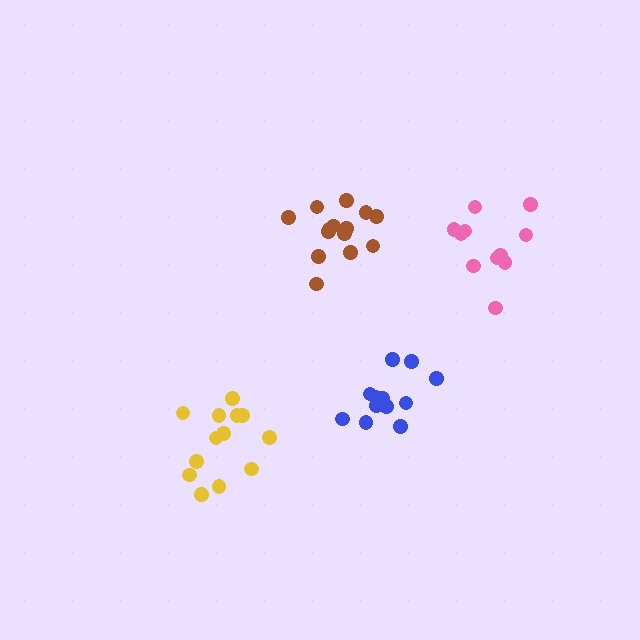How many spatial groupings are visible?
There are 4 spatial groupings.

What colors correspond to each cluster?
The clusters are colored: blue, pink, yellow, brown.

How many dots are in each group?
Group 1: 12 dots, Group 2: 11 dots, Group 3: 13 dots, Group 4: 14 dots (50 total).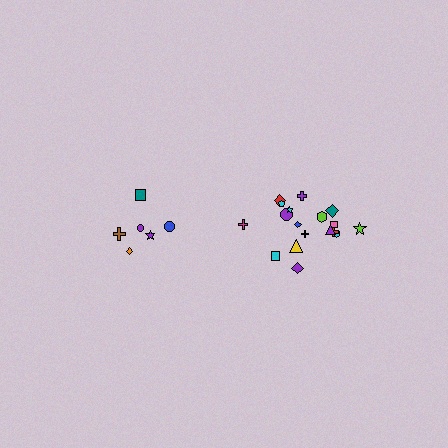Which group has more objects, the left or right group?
The right group.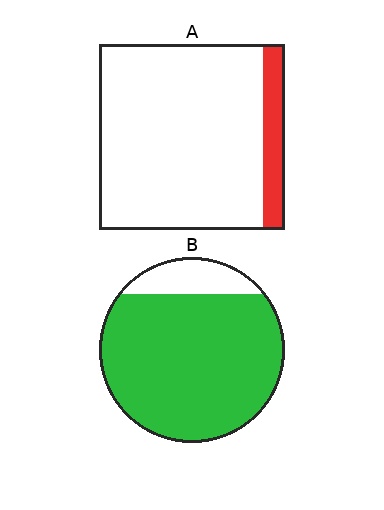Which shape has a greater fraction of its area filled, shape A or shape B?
Shape B.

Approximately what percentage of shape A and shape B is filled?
A is approximately 10% and B is approximately 85%.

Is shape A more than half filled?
No.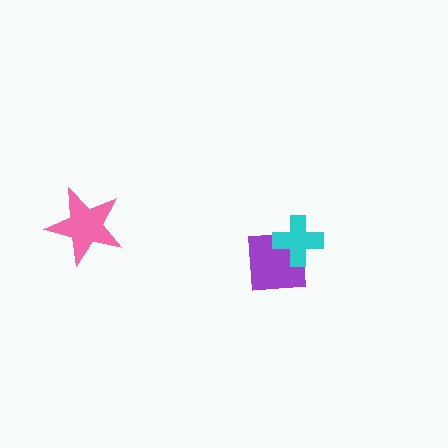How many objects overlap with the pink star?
0 objects overlap with the pink star.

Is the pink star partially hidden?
No, no other shape covers it.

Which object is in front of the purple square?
The cyan cross is in front of the purple square.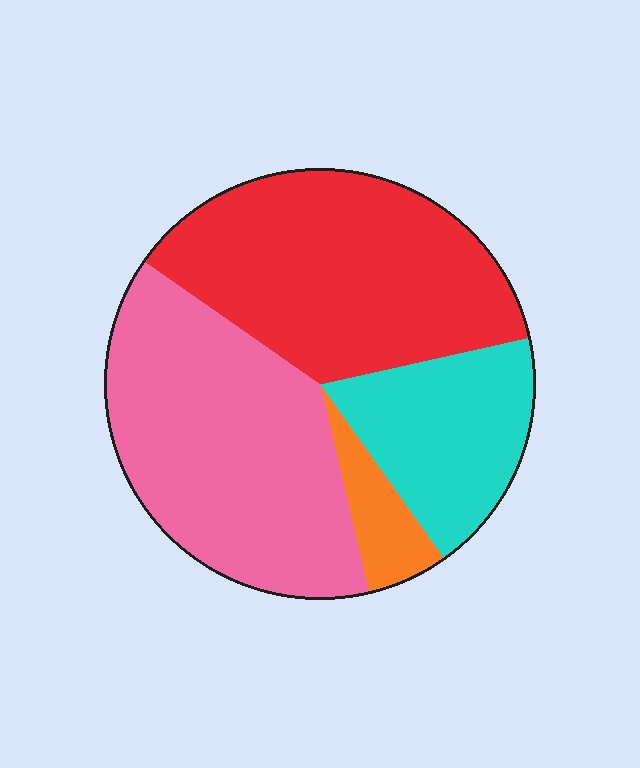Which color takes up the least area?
Orange, at roughly 5%.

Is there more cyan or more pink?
Pink.